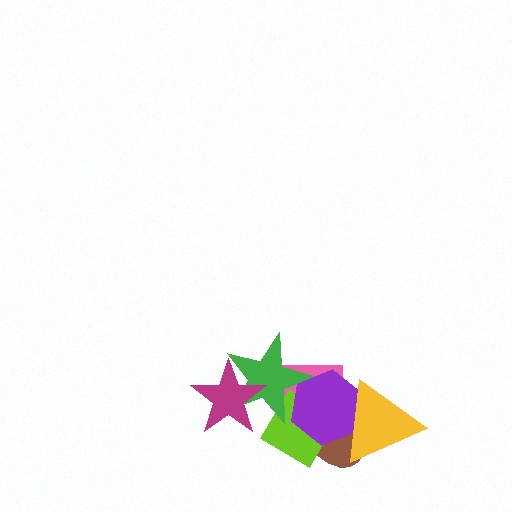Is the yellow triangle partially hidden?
No, no other shape covers it.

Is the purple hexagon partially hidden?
Yes, it is partially covered by another shape.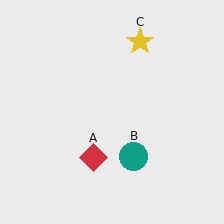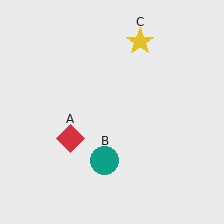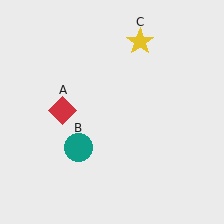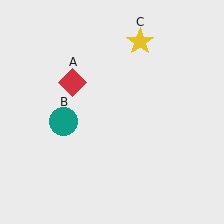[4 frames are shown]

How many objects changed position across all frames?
2 objects changed position: red diamond (object A), teal circle (object B).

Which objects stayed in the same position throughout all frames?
Yellow star (object C) remained stationary.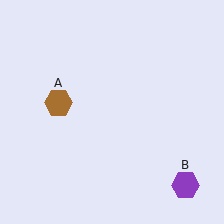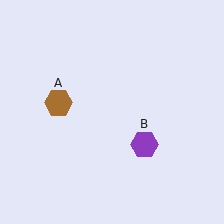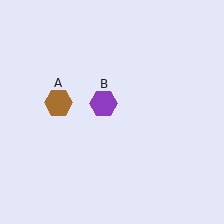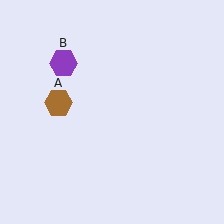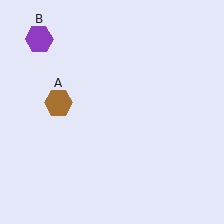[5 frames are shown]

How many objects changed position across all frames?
1 object changed position: purple hexagon (object B).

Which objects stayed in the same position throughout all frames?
Brown hexagon (object A) remained stationary.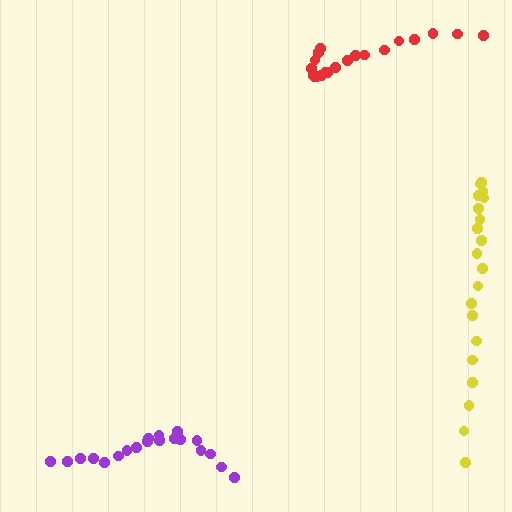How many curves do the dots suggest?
There are 3 distinct paths.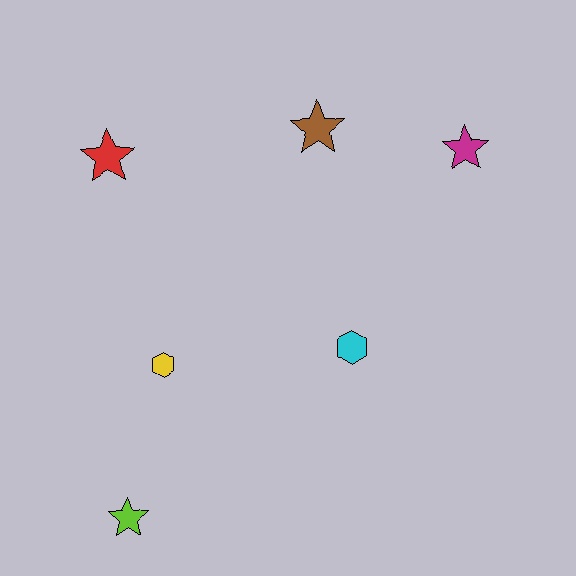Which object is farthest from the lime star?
The magenta star is farthest from the lime star.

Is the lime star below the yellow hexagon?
Yes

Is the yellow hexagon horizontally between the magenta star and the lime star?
Yes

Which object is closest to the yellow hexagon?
The lime star is closest to the yellow hexagon.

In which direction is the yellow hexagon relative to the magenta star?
The yellow hexagon is to the left of the magenta star.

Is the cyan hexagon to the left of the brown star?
No